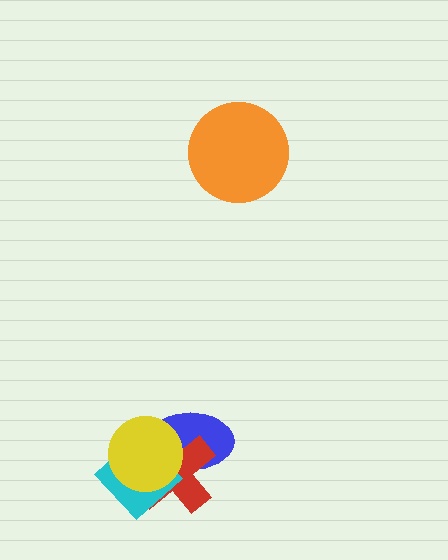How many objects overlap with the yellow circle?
3 objects overlap with the yellow circle.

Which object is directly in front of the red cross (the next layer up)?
The cyan diamond is directly in front of the red cross.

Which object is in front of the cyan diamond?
The yellow circle is in front of the cyan diamond.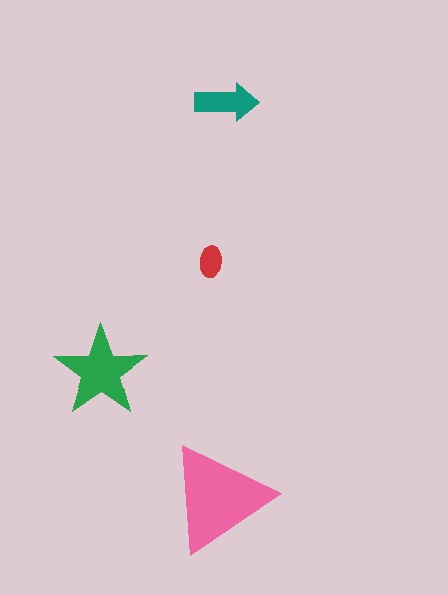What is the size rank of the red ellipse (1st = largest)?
4th.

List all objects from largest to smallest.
The pink triangle, the green star, the teal arrow, the red ellipse.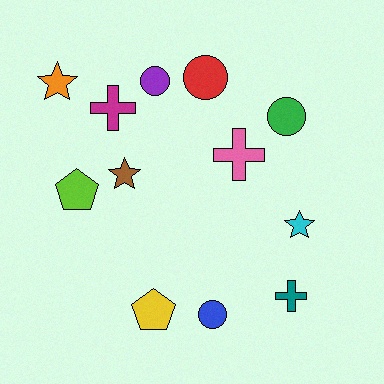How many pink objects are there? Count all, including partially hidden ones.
There is 1 pink object.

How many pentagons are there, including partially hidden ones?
There are 2 pentagons.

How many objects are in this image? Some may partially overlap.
There are 12 objects.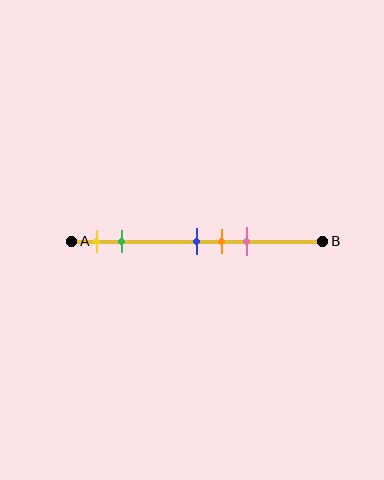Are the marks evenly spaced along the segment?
No, the marks are not evenly spaced.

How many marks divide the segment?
There are 5 marks dividing the segment.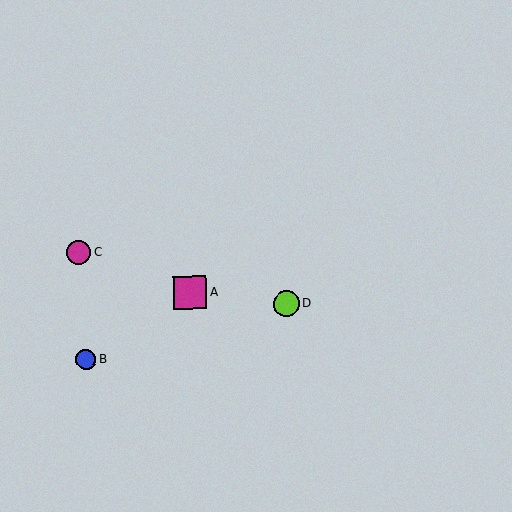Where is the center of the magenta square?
The center of the magenta square is at (190, 293).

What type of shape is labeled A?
Shape A is a magenta square.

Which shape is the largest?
The magenta square (labeled A) is the largest.